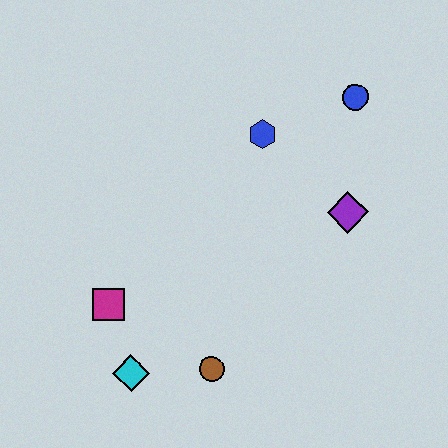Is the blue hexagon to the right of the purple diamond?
No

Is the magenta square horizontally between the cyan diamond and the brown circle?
No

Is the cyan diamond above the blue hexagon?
No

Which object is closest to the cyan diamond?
The magenta square is closest to the cyan diamond.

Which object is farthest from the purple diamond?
The cyan diamond is farthest from the purple diamond.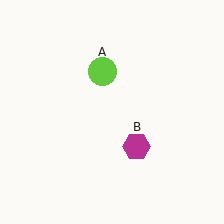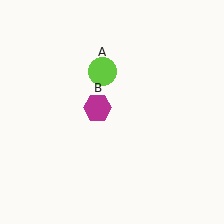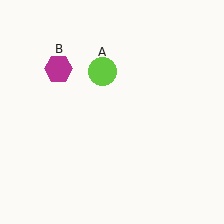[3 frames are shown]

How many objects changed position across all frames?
1 object changed position: magenta hexagon (object B).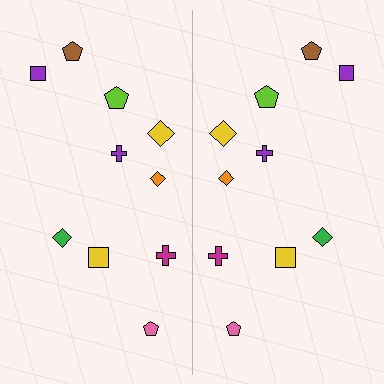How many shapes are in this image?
There are 20 shapes in this image.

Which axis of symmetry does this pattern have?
The pattern has a vertical axis of symmetry running through the center of the image.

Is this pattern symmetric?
Yes, this pattern has bilateral (reflection) symmetry.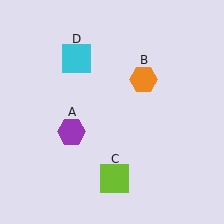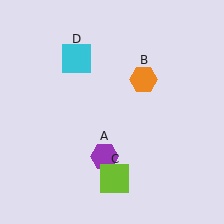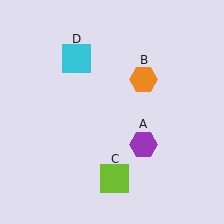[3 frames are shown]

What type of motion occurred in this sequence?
The purple hexagon (object A) rotated counterclockwise around the center of the scene.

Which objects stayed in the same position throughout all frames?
Orange hexagon (object B) and lime square (object C) and cyan square (object D) remained stationary.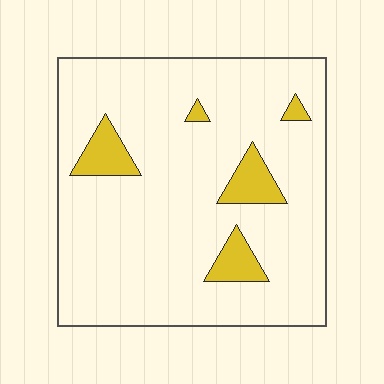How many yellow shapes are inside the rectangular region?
5.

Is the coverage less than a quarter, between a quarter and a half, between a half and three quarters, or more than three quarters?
Less than a quarter.